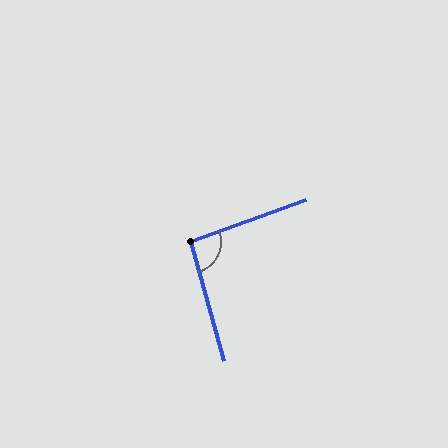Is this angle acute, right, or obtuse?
It is approximately a right angle.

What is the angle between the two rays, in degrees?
Approximately 95 degrees.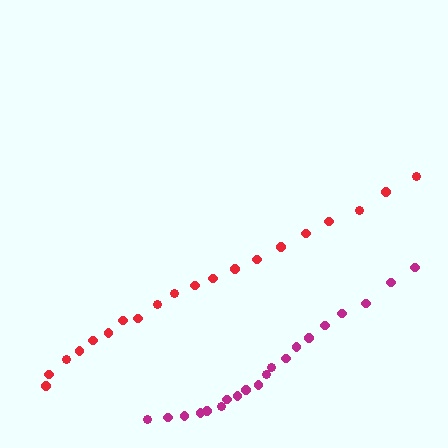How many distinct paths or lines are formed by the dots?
There are 2 distinct paths.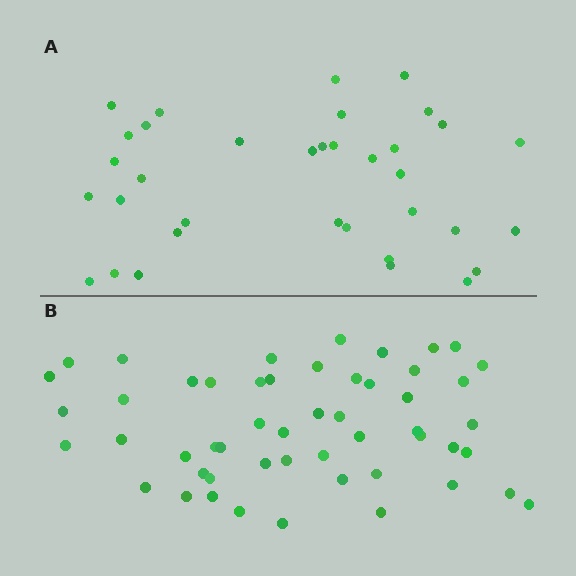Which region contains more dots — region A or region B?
Region B (the bottom region) has more dots.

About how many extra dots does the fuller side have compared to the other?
Region B has approximately 15 more dots than region A.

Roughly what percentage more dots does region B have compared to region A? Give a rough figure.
About 50% more.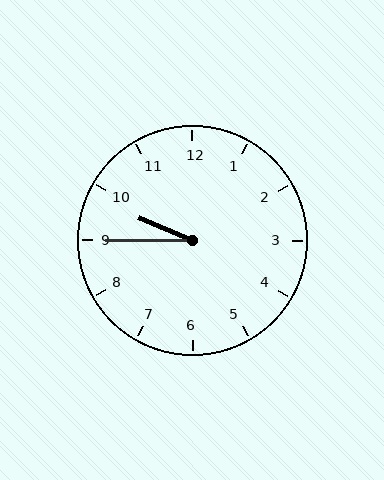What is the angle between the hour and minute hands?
Approximately 22 degrees.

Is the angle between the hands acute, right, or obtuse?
It is acute.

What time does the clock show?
9:45.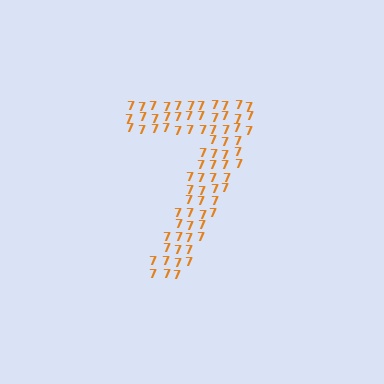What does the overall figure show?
The overall figure shows the digit 7.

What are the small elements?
The small elements are digit 7's.